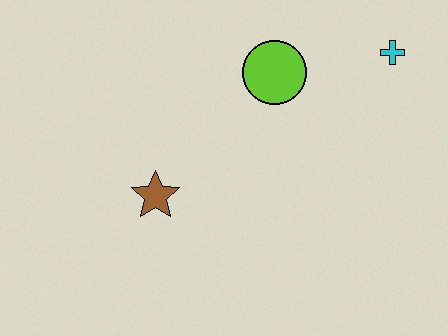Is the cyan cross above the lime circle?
Yes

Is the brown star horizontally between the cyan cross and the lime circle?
No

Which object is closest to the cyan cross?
The lime circle is closest to the cyan cross.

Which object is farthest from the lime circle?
The brown star is farthest from the lime circle.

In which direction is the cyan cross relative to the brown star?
The cyan cross is to the right of the brown star.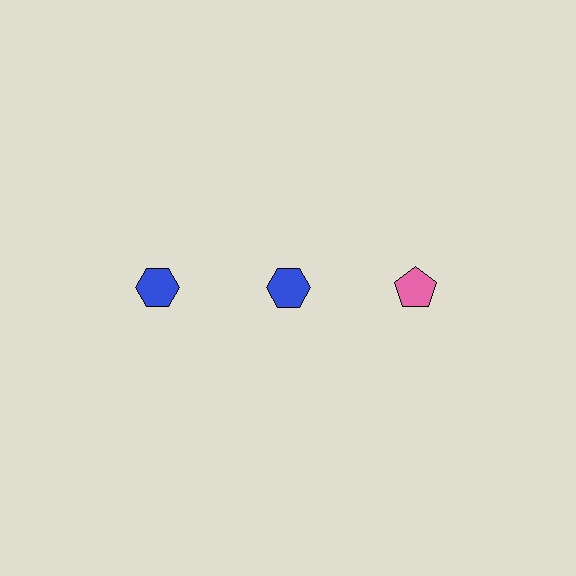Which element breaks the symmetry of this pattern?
The pink pentagon in the top row, center column breaks the symmetry. All other shapes are blue hexagons.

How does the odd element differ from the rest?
It differs in both color (pink instead of blue) and shape (pentagon instead of hexagon).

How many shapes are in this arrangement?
There are 3 shapes arranged in a grid pattern.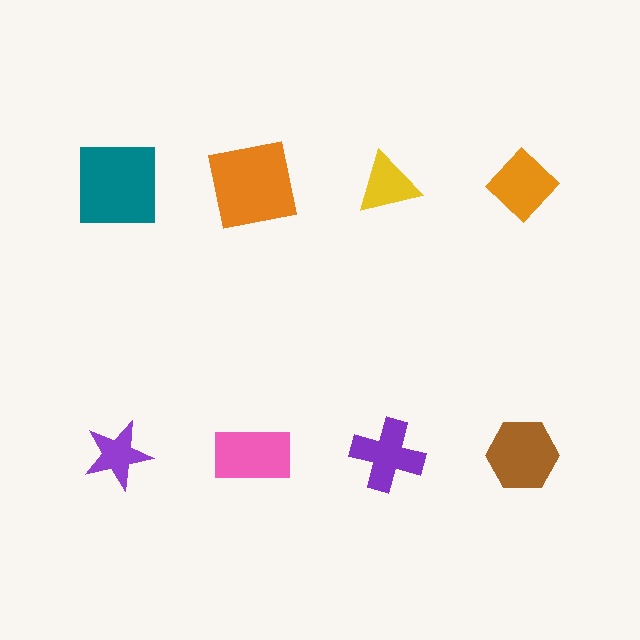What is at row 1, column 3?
A yellow triangle.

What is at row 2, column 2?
A pink rectangle.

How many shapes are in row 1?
4 shapes.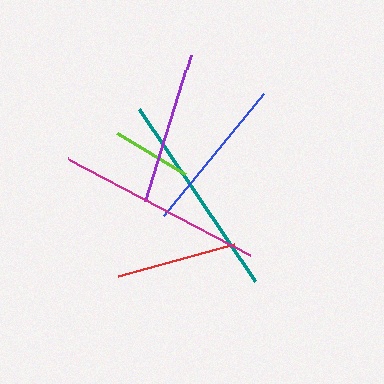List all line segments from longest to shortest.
From longest to shortest: teal, magenta, blue, purple, red, lime.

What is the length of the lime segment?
The lime segment is approximately 80 pixels long.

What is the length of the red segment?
The red segment is approximately 121 pixels long.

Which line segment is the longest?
The teal line is the longest at approximately 208 pixels.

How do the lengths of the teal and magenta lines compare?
The teal and magenta lines are approximately the same length.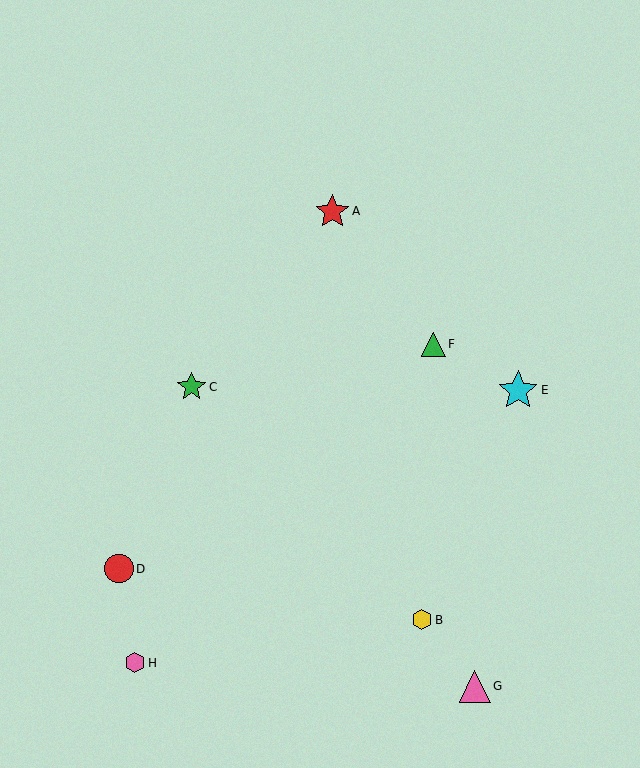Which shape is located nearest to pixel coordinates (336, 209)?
The red star (labeled A) at (332, 211) is nearest to that location.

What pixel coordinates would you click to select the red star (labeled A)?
Click at (332, 211) to select the red star A.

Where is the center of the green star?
The center of the green star is at (192, 387).